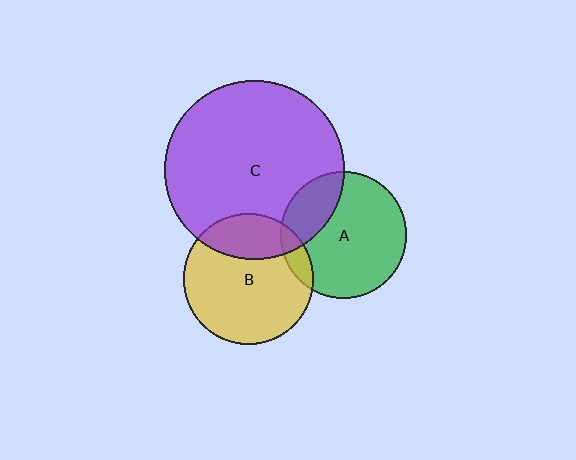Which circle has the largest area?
Circle C (purple).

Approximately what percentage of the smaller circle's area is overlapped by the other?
Approximately 25%.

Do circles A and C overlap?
Yes.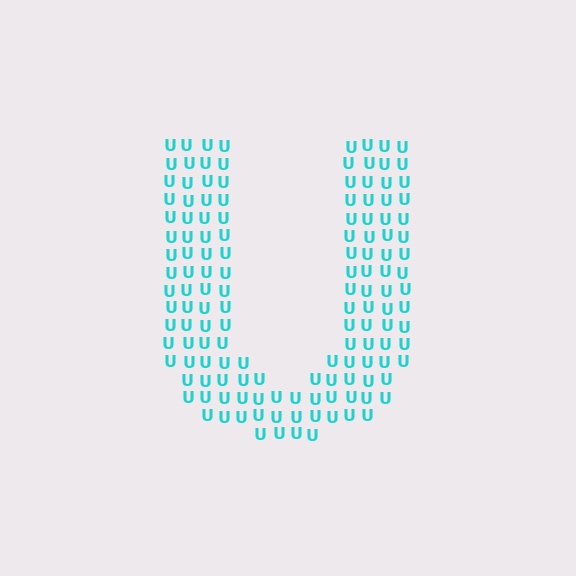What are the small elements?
The small elements are letter U's.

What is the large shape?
The large shape is the letter U.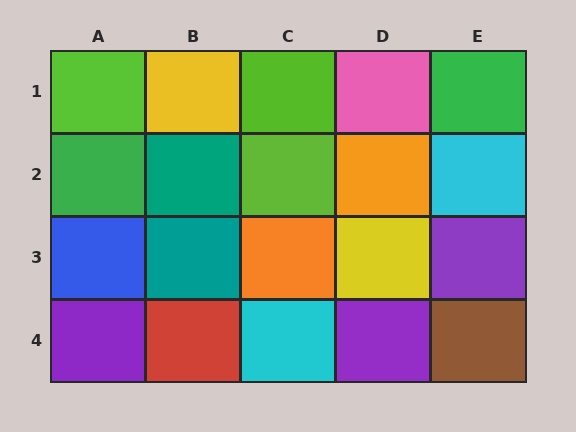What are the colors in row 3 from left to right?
Blue, teal, orange, yellow, purple.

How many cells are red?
1 cell is red.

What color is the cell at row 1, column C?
Lime.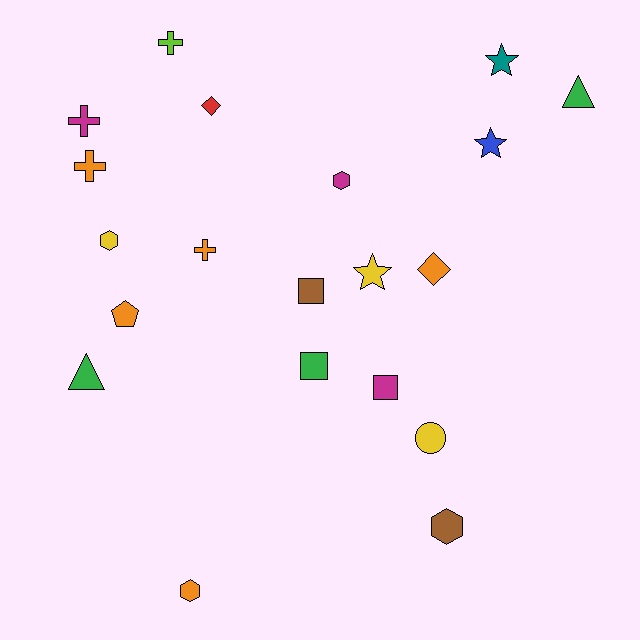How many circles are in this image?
There is 1 circle.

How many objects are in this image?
There are 20 objects.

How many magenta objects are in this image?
There are 3 magenta objects.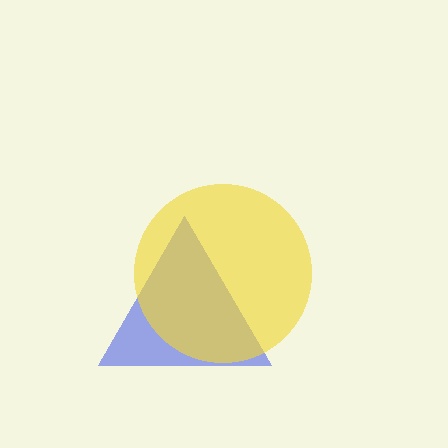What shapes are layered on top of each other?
The layered shapes are: a blue triangle, a yellow circle.